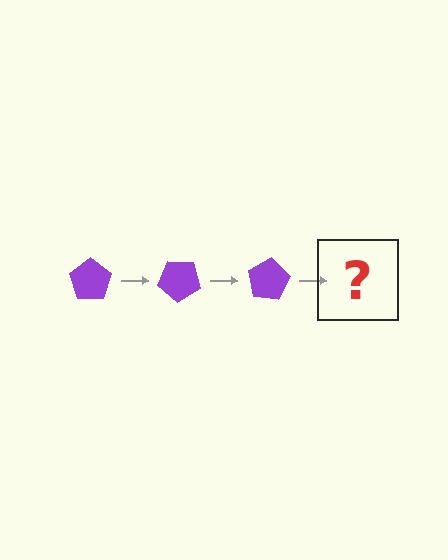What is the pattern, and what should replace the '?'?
The pattern is that the pentagon rotates 40 degrees each step. The '?' should be a purple pentagon rotated 120 degrees.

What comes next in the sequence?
The next element should be a purple pentagon rotated 120 degrees.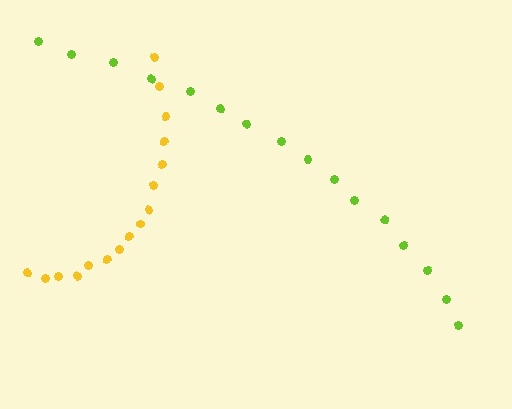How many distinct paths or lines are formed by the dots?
There are 2 distinct paths.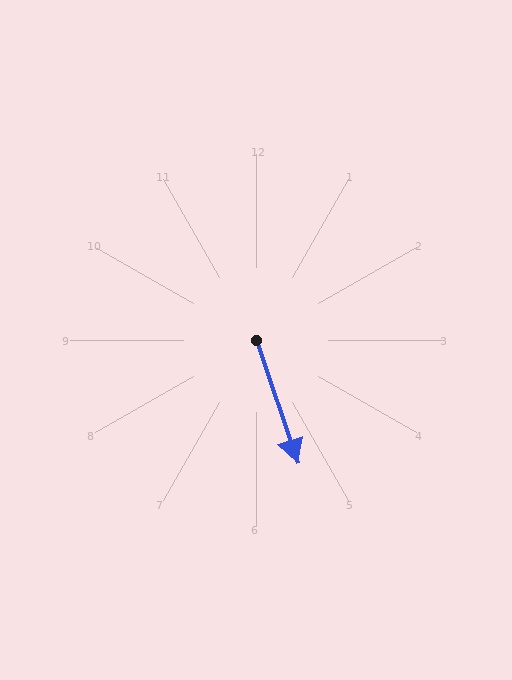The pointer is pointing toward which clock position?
Roughly 5 o'clock.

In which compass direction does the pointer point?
South.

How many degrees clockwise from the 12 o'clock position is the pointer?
Approximately 161 degrees.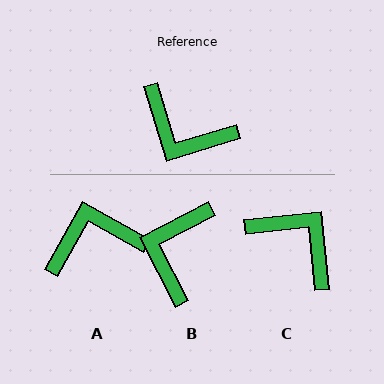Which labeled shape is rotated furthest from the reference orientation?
C, about 169 degrees away.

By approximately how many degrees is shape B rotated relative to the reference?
Approximately 80 degrees clockwise.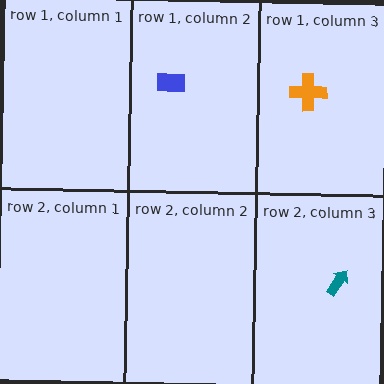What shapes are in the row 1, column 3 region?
The orange cross.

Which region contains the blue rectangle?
The row 1, column 2 region.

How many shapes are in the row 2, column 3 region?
1.